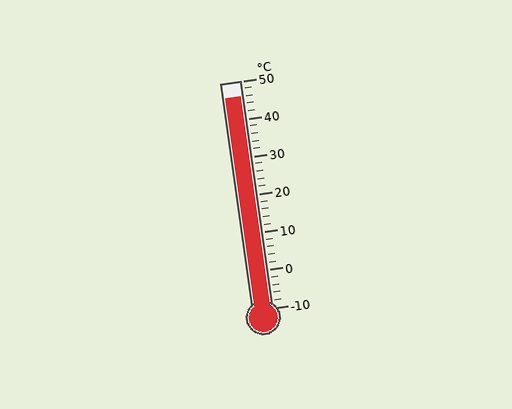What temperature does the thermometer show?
The thermometer shows approximately 46°C.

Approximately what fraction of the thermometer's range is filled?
The thermometer is filled to approximately 95% of its range.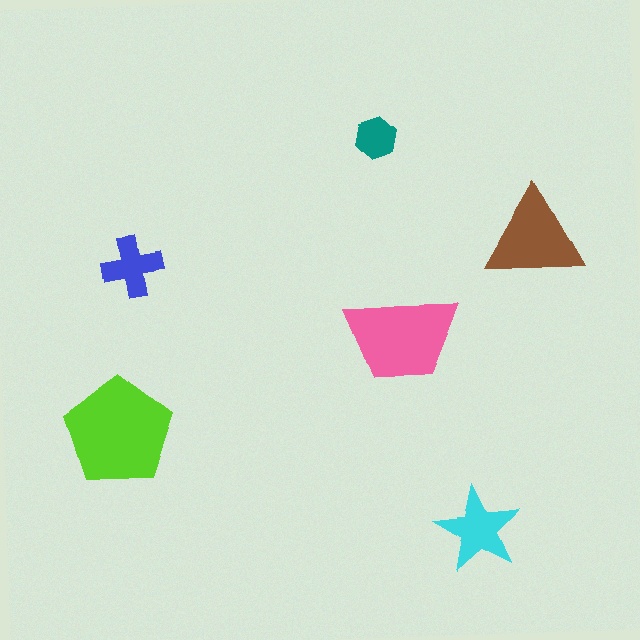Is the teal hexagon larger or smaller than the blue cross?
Smaller.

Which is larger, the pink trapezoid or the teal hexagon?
The pink trapezoid.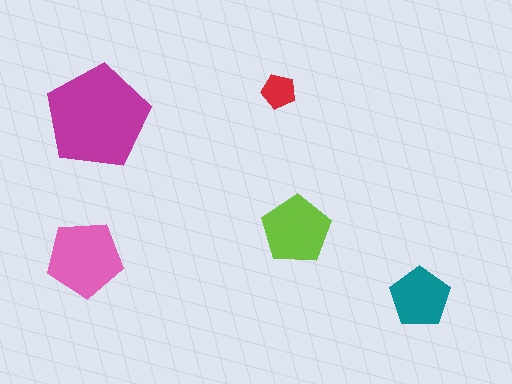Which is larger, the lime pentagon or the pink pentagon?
The pink one.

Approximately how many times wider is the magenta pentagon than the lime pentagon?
About 1.5 times wider.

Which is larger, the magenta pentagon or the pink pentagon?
The magenta one.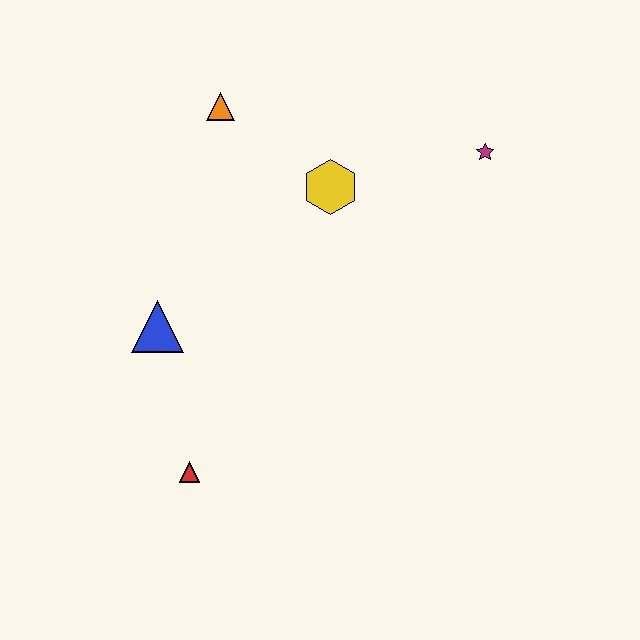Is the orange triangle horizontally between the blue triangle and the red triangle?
No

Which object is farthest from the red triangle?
The magenta star is farthest from the red triangle.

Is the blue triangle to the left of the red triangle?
Yes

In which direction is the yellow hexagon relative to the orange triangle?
The yellow hexagon is to the right of the orange triangle.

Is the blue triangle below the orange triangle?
Yes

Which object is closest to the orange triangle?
The yellow hexagon is closest to the orange triangle.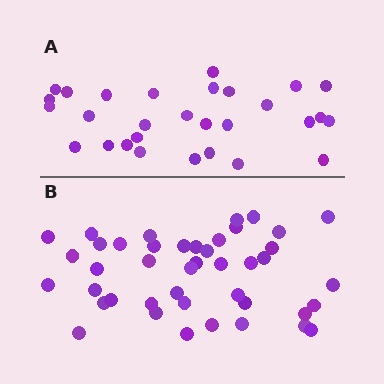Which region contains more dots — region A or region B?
Region B (the bottom region) has more dots.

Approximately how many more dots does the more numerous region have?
Region B has approximately 15 more dots than region A.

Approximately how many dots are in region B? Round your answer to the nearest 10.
About 40 dots. (The exact count is 43, which rounds to 40.)